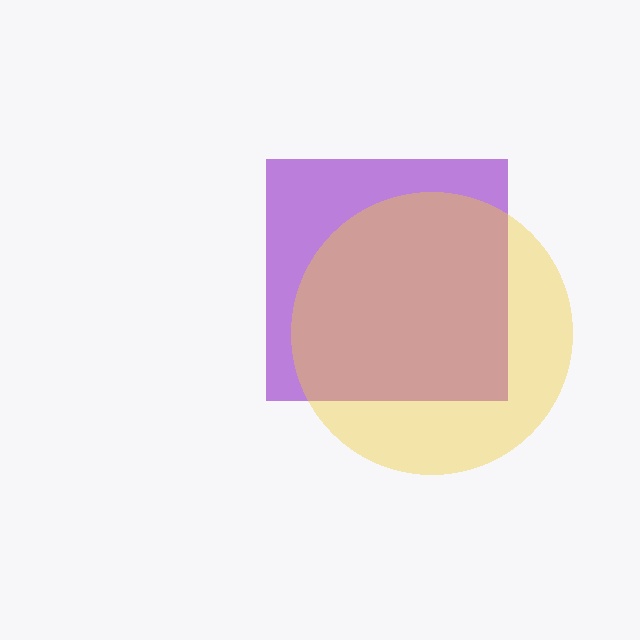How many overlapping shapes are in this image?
There are 2 overlapping shapes in the image.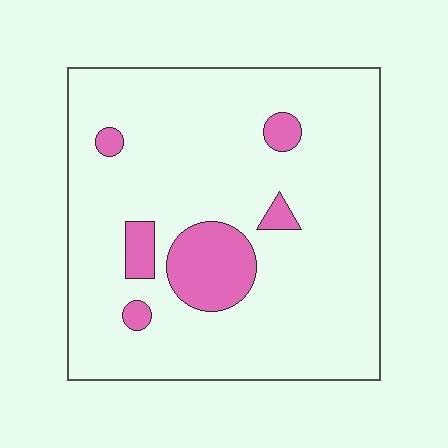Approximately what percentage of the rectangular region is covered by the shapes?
Approximately 10%.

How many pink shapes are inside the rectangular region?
6.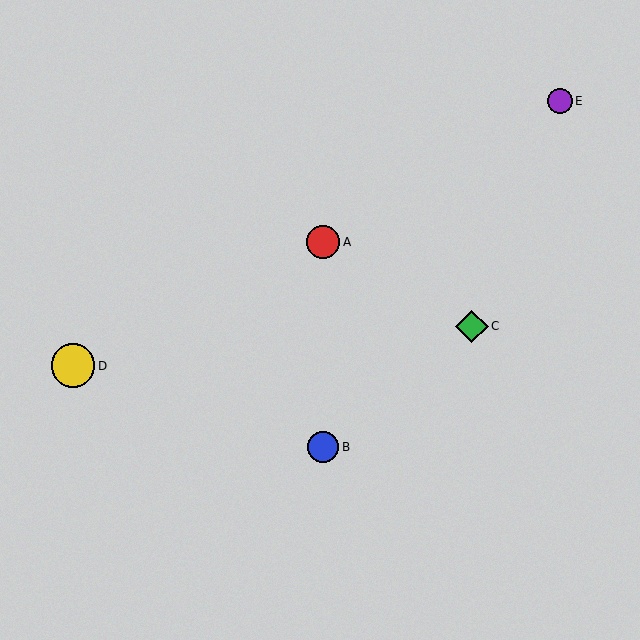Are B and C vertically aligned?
No, B is at x≈323 and C is at x≈472.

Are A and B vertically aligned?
Yes, both are at x≈323.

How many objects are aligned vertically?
2 objects (A, B) are aligned vertically.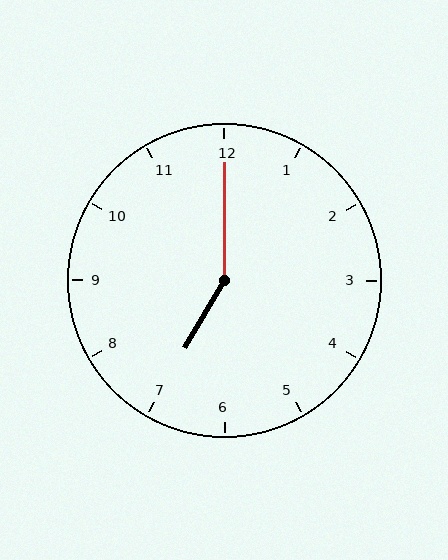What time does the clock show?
7:00.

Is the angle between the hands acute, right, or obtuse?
It is obtuse.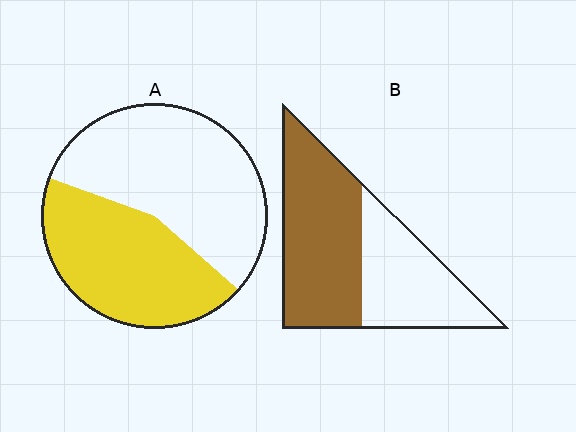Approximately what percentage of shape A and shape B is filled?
A is approximately 45% and B is approximately 60%.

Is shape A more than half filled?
No.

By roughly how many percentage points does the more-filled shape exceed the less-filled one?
By roughly 15 percentage points (B over A).